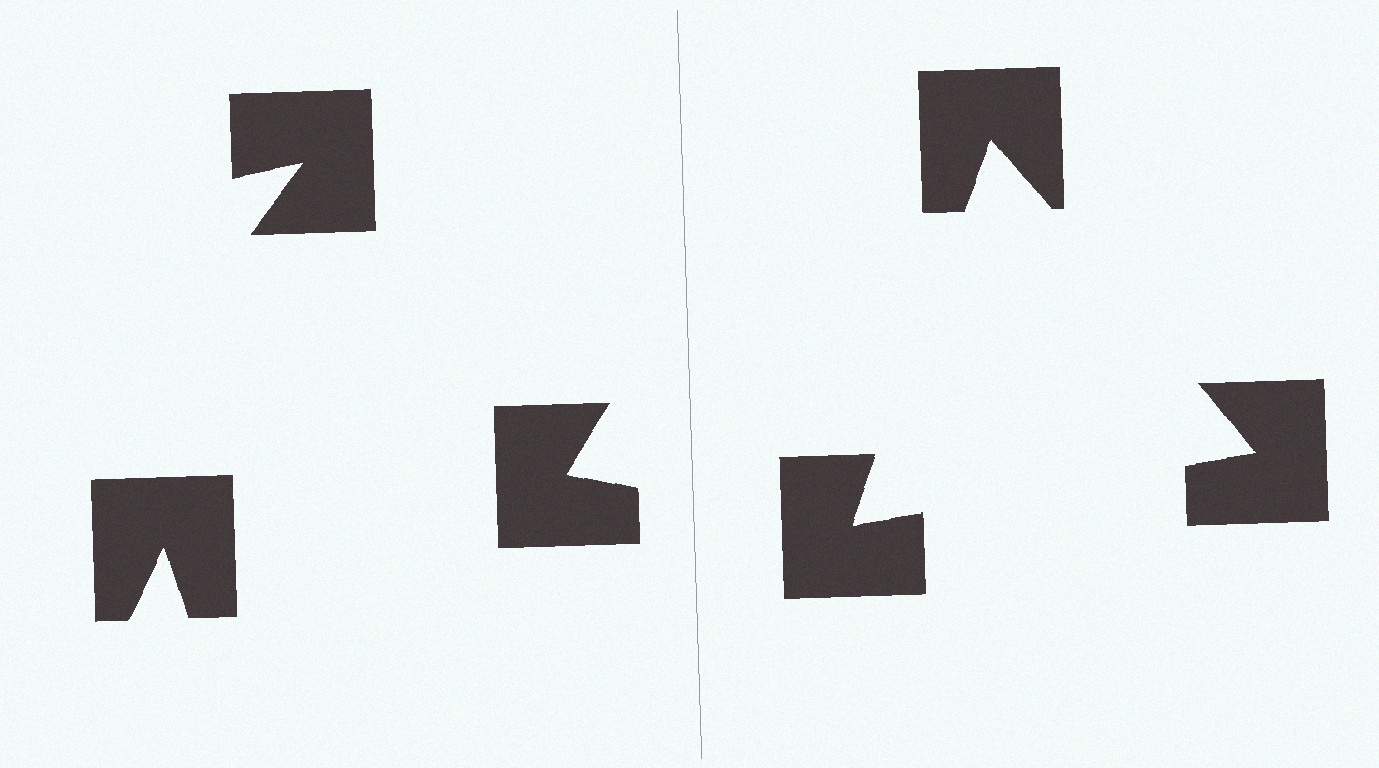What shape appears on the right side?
An illusory triangle.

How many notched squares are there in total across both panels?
6 — 3 on each side.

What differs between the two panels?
The notched squares are positioned identically on both sides; only the wedge orientations differ. On the right they align to a triangle; on the left they are misaligned.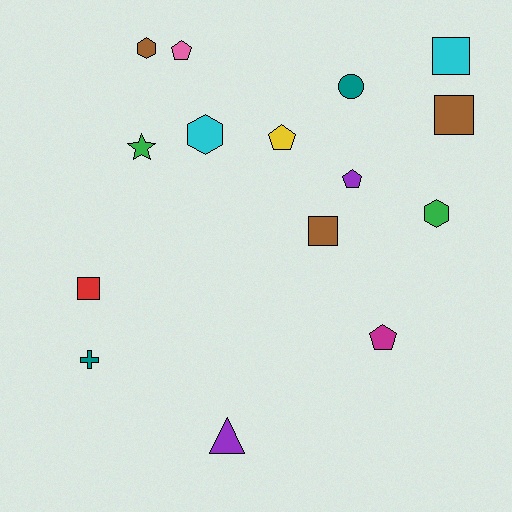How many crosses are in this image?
There is 1 cross.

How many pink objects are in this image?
There is 1 pink object.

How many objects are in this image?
There are 15 objects.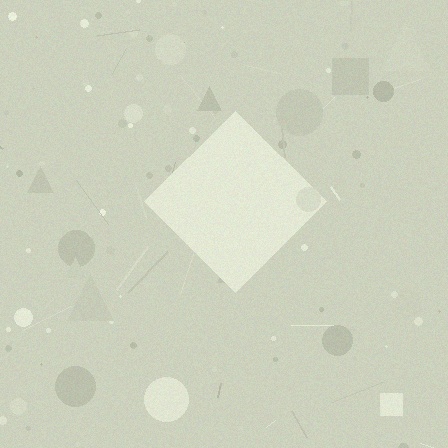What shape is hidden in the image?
A diamond is hidden in the image.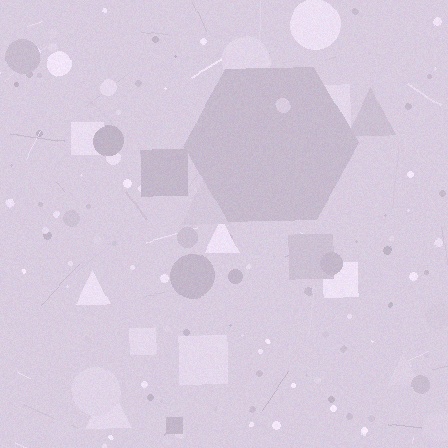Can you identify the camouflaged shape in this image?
The camouflaged shape is a hexagon.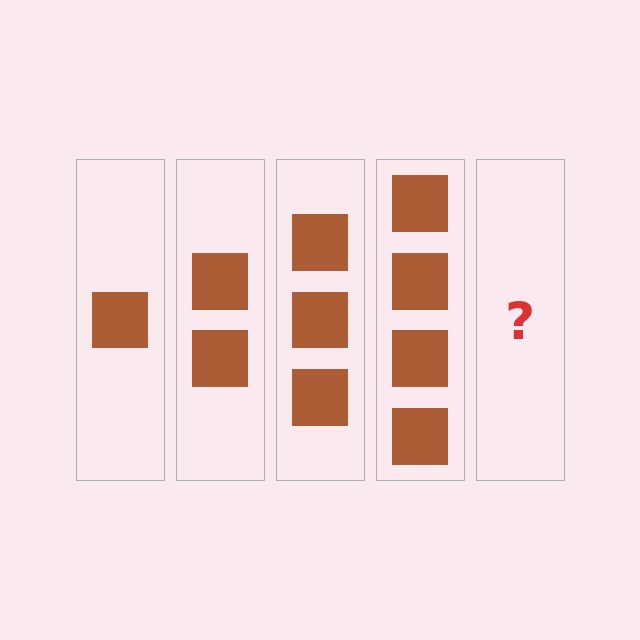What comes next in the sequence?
The next element should be 5 squares.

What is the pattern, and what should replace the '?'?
The pattern is that each step adds one more square. The '?' should be 5 squares.